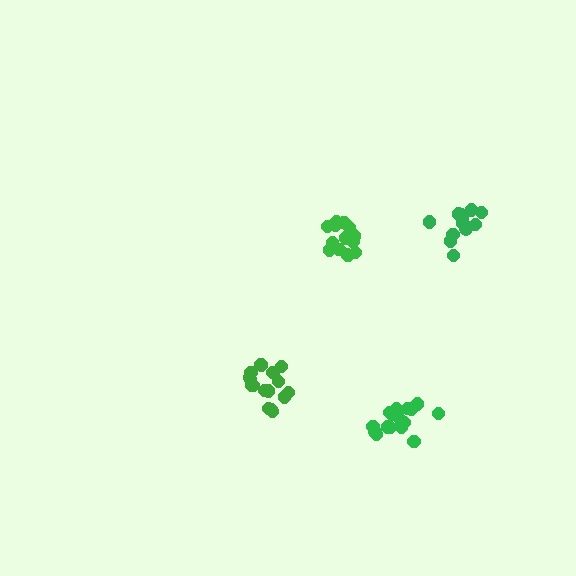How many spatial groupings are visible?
There are 4 spatial groupings.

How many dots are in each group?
Group 1: 17 dots, Group 2: 14 dots, Group 3: 12 dots, Group 4: 17 dots (60 total).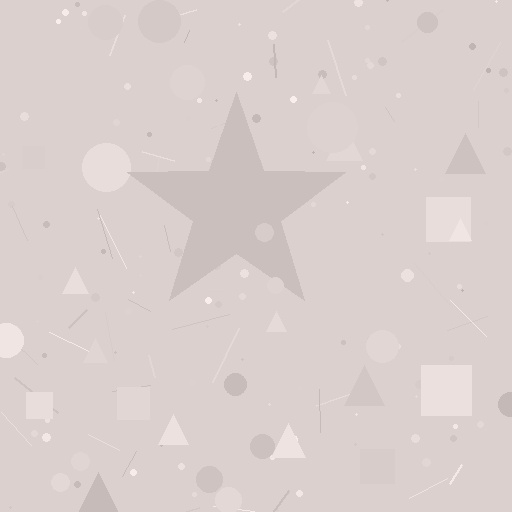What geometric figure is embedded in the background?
A star is embedded in the background.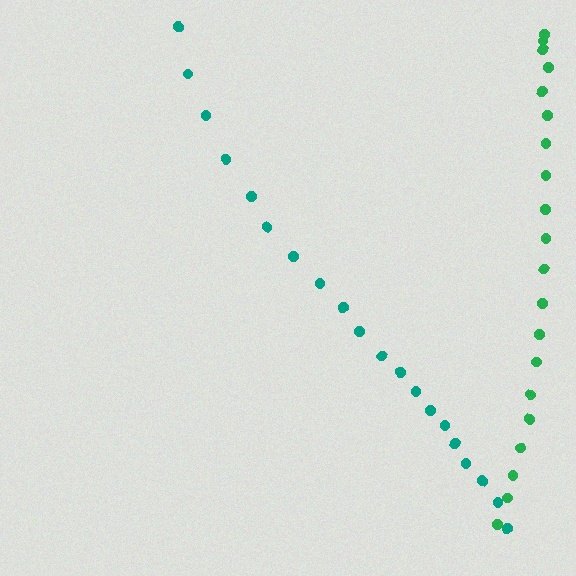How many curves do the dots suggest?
There are 2 distinct paths.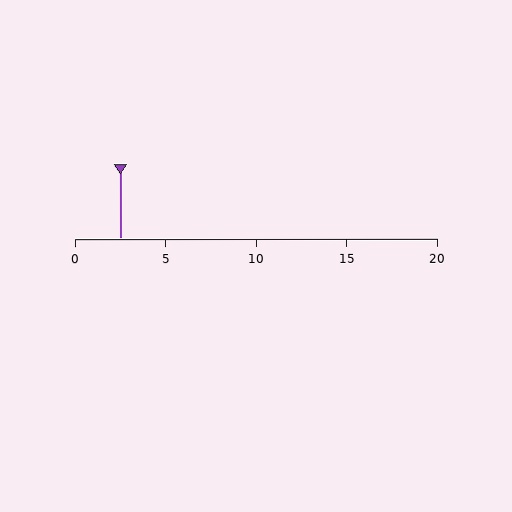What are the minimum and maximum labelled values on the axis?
The axis runs from 0 to 20.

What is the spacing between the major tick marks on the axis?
The major ticks are spaced 5 apart.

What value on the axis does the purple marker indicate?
The marker indicates approximately 2.5.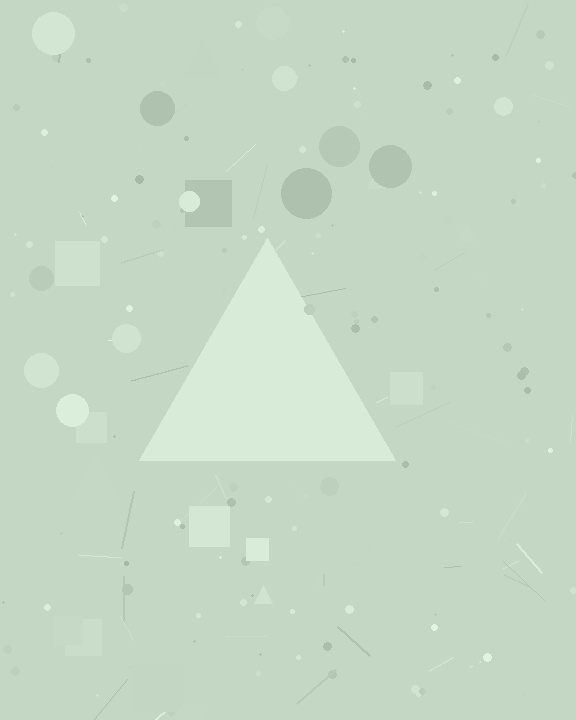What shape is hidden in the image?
A triangle is hidden in the image.